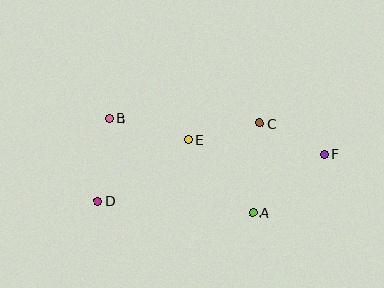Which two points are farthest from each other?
Points D and F are farthest from each other.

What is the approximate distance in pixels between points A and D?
The distance between A and D is approximately 156 pixels.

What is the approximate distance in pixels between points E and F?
The distance between E and F is approximately 136 pixels.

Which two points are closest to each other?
Points C and F are closest to each other.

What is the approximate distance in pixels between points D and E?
The distance between D and E is approximately 110 pixels.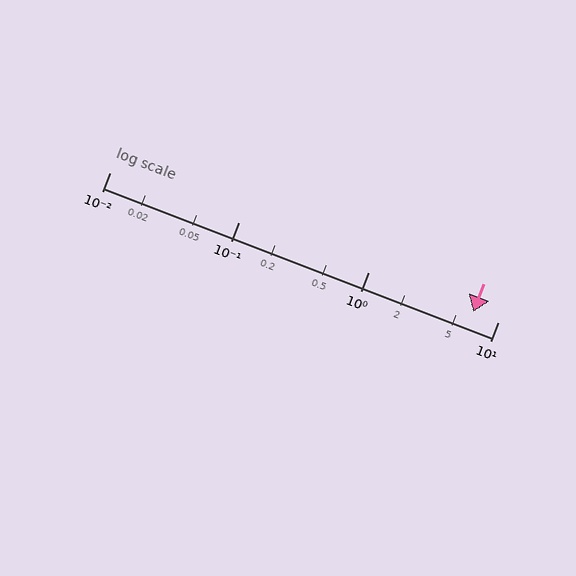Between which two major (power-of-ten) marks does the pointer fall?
The pointer is between 1 and 10.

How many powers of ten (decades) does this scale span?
The scale spans 3 decades, from 0.01 to 10.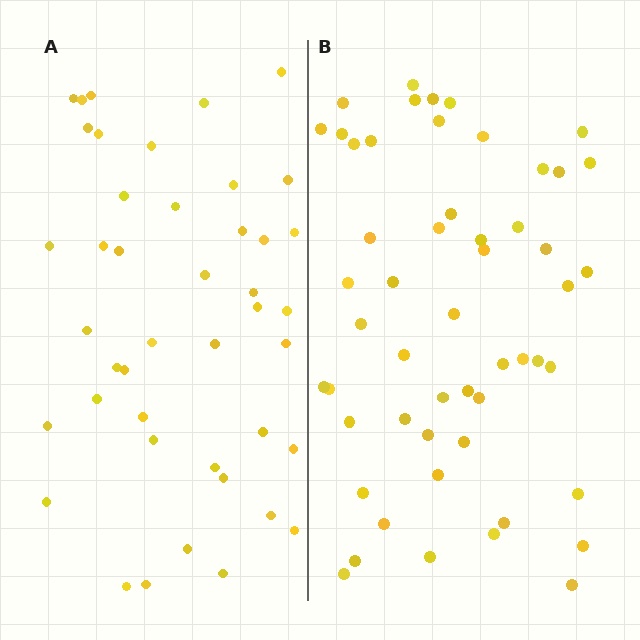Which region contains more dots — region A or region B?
Region B (the right region) has more dots.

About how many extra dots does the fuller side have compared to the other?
Region B has roughly 10 or so more dots than region A.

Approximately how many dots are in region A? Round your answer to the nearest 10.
About 40 dots. (The exact count is 43, which rounds to 40.)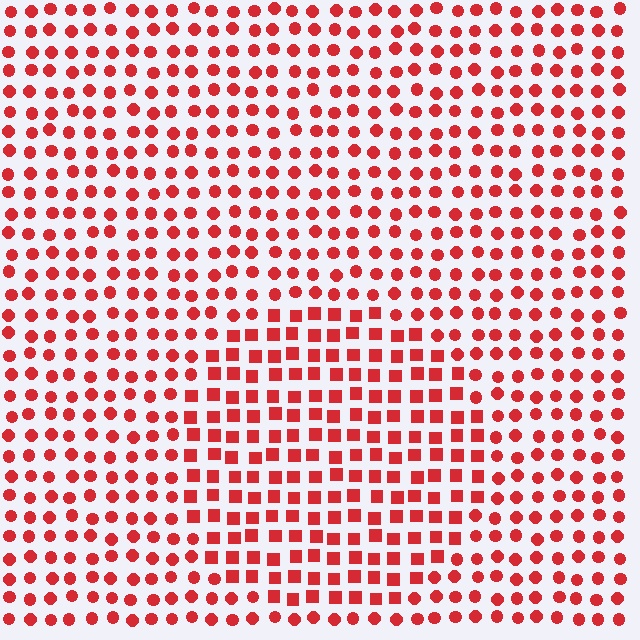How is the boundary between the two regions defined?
The boundary is defined by a change in element shape: squares inside vs. circles outside. All elements share the same color and spacing.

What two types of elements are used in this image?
The image uses squares inside the circle region and circles outside it.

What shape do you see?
I see a circle.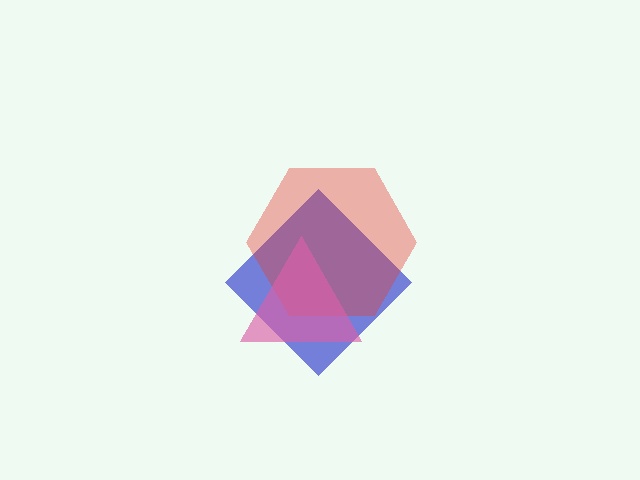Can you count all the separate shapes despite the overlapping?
Yes, there are 3 separate shapes.